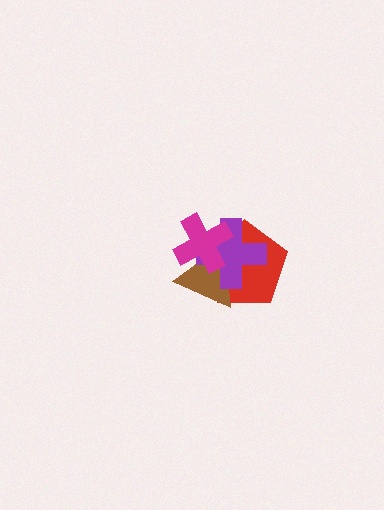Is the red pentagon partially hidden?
Yes, it is partially covered by another shape.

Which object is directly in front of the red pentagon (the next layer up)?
The brown triangle is directly in front of the red pentagon.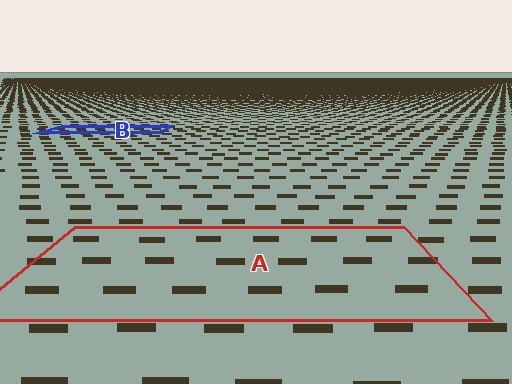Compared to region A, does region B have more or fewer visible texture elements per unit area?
Region B has more texture elements per unit area — they are packed more densely because it is farther away.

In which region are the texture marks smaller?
The texture marks are smaller in region B, because it is farther away.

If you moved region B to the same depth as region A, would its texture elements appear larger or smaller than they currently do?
They would appear larger. At a closer depth, the same texture elements are projected at a bigger on-screen size.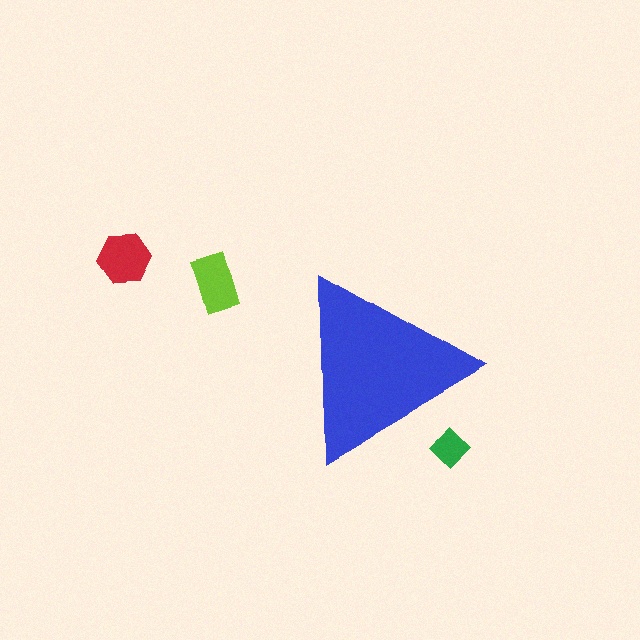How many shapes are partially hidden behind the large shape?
1 shape is partially hidden.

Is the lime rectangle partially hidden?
No, the lime rectangle is fully visible.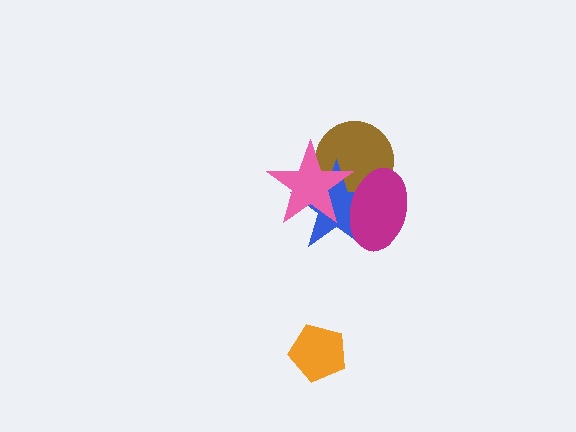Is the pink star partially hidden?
Yes, it is partially covered by another shape.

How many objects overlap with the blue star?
3 objects overlap with the blue star.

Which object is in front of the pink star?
The magenta ellipse is in front of the pink star.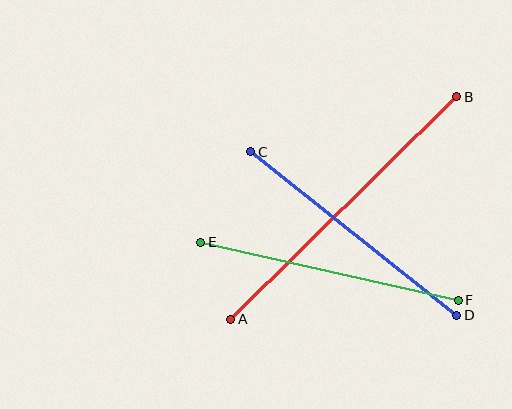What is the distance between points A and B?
The distance is approximately 318 pixels.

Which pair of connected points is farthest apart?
Points A and B are farthest apart.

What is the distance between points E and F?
The distance is approximately 264 pixels.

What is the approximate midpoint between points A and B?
The midpoint is at approximately (344, 208) pixels.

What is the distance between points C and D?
The distance is approximately 263 pixels.